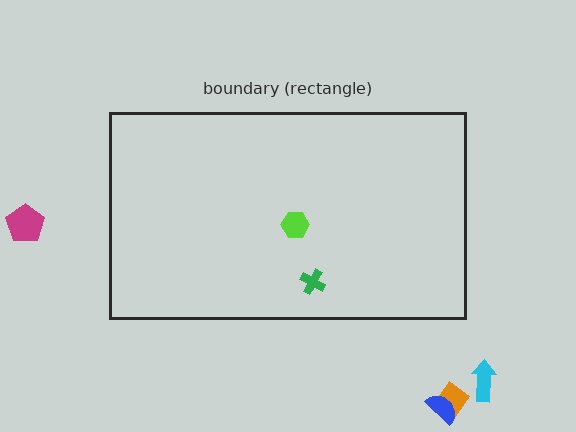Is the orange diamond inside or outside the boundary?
Outside.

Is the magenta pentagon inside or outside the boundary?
Outside.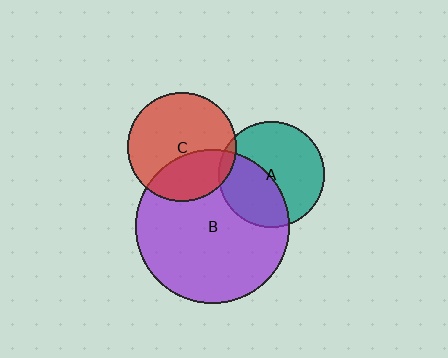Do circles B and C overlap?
Yes.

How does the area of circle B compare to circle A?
Approximately 2.1 times.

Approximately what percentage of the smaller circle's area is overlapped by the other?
Approximately 35%.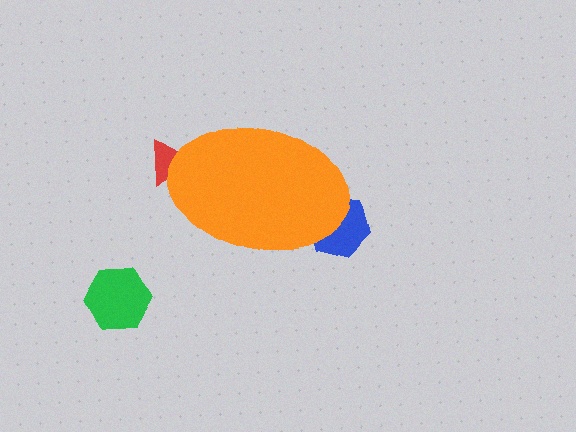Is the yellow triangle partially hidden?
Yes, the yellow triangle is partially hidden behind the orange ellipse.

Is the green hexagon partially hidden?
No, the green hexagon is fully visible.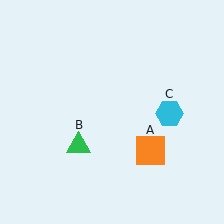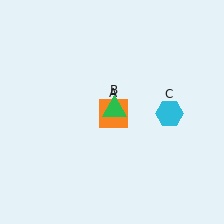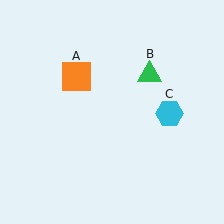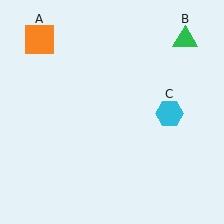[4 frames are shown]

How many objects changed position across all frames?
2 objects changed position: orange square (object A), green triangle (object B).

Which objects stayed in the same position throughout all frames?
Cyan hexagon (object C) remained stationary.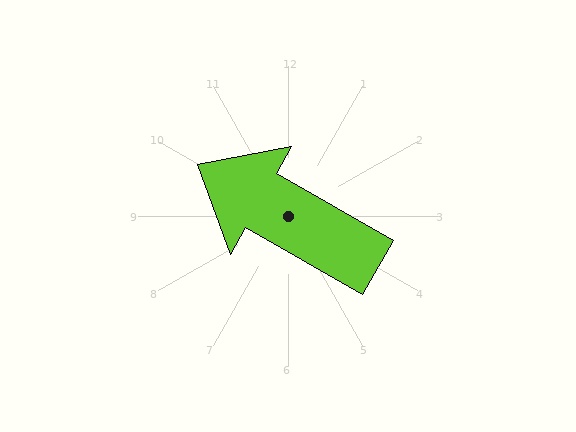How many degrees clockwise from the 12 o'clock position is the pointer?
Approximately 300 degrees.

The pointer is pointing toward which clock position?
Roughly 10 o'clock.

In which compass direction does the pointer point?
Northwest.